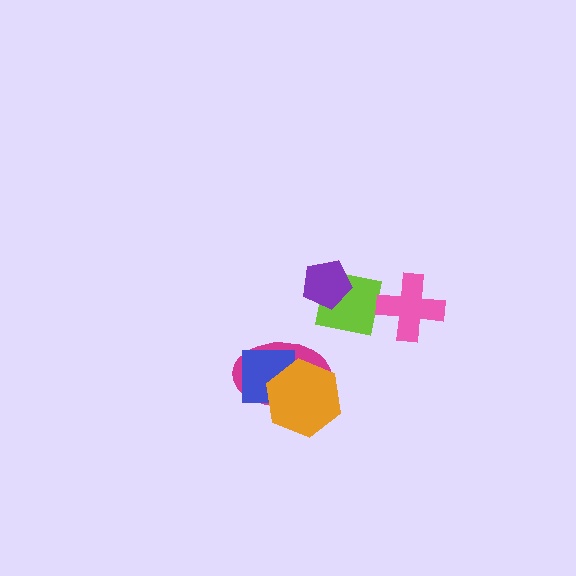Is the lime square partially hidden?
Yes, it is partially covered by another shape.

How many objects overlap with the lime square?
2 objects overlap with the lime square.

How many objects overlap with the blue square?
2 objects overlap with the blue square.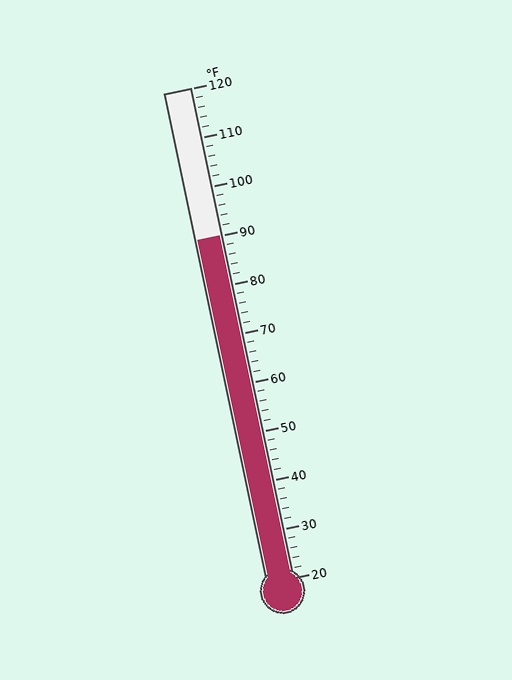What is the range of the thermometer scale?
The thermometer scale ranges from 20°F to 120°F.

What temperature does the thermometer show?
The thermometer shows approximately 90°F.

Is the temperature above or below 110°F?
The temperature is below 110°F.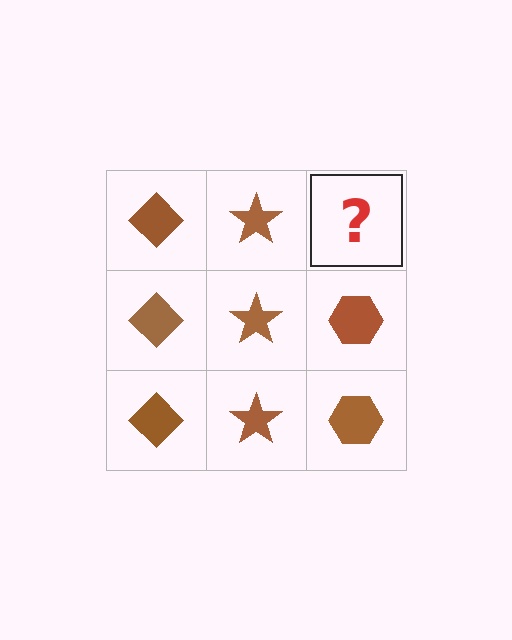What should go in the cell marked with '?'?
The missing cell should contain a brown hexagon.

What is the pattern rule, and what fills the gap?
The rule is that each column has a consistent shape. The gap should be filled with a brown hexagon.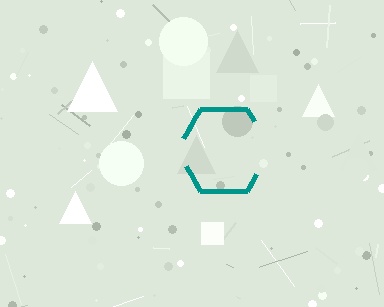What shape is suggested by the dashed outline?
The dashed outline suggests a hexagon.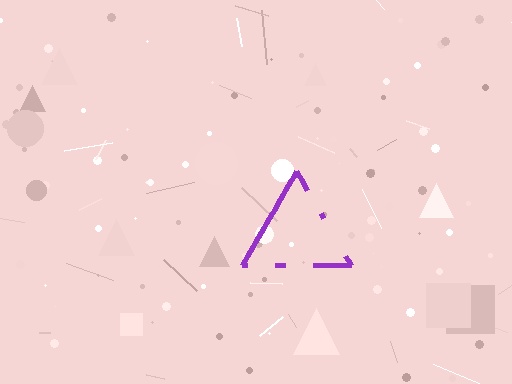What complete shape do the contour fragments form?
The contour fragments form a triangle.